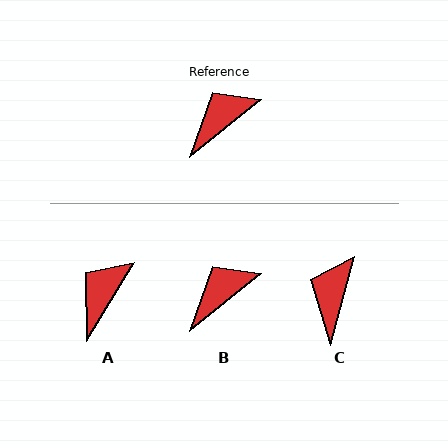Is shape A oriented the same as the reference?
No, it is off by about 20 degrees.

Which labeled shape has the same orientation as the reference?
B.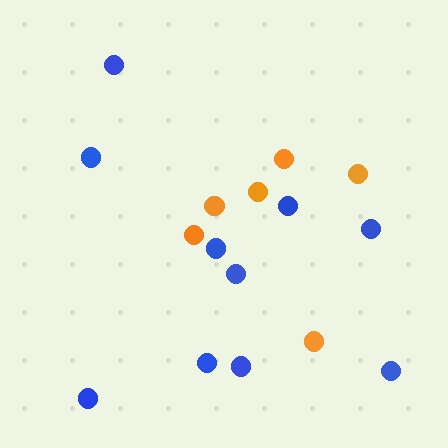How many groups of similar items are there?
There are 2 groups: one group of blue circles (10) and one group of orange circles (6).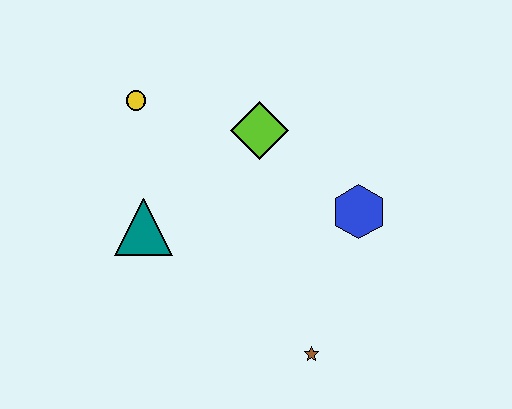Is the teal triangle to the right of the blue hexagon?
No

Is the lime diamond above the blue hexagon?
Yes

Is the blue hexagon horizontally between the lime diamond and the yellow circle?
No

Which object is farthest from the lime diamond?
The brown star is farthest from the lime diamond.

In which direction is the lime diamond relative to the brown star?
The lime diamond is above the brown star.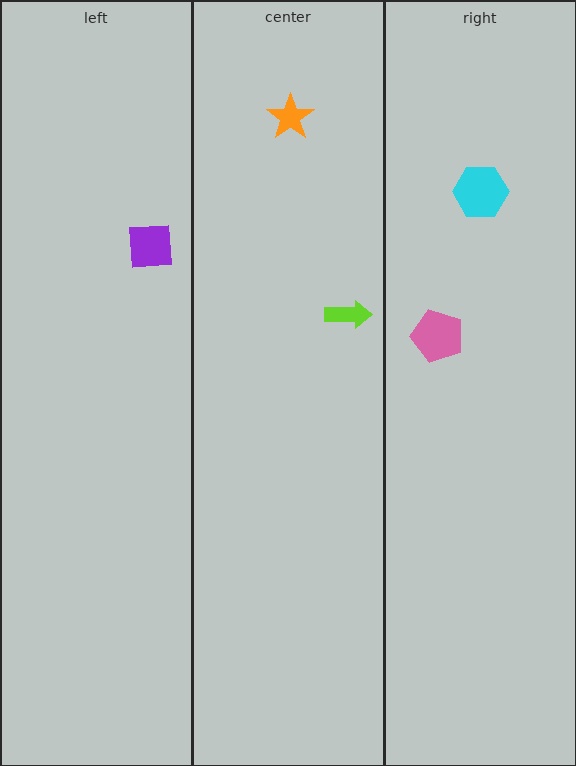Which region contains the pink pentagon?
The right region.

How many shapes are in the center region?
2.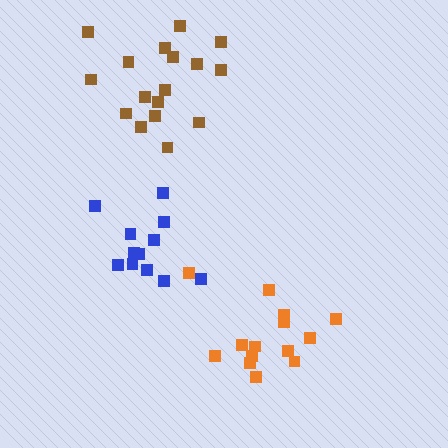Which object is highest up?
The brown cluster is topmost.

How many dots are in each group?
Group 1: 12 dots, Group 2: 14 dots, Group 3: 17 dots (43 total).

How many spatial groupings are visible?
There are 3 spatial groupings.